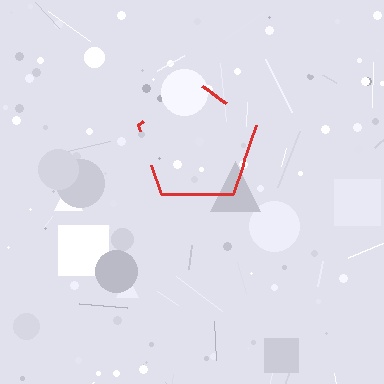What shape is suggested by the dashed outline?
The dashed outline suggests a pentagon.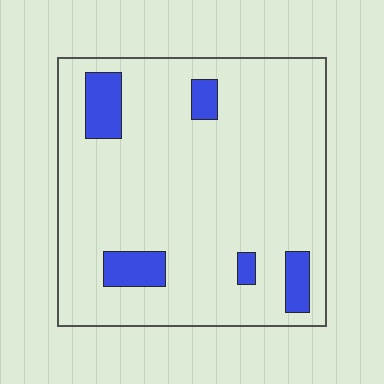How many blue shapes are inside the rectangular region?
5.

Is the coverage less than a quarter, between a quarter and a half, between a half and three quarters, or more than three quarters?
Less than a quarter.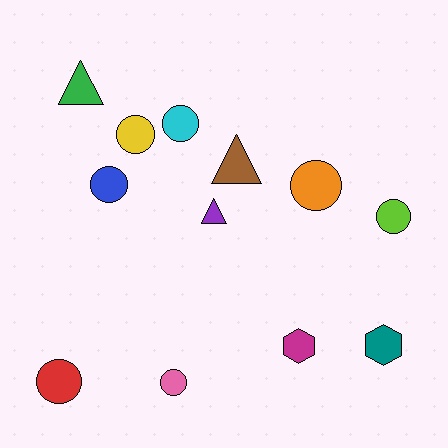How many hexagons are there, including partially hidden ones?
There are 2 hexagons.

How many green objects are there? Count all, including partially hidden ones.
There is 1 green object.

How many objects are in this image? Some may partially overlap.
There are 12 objects.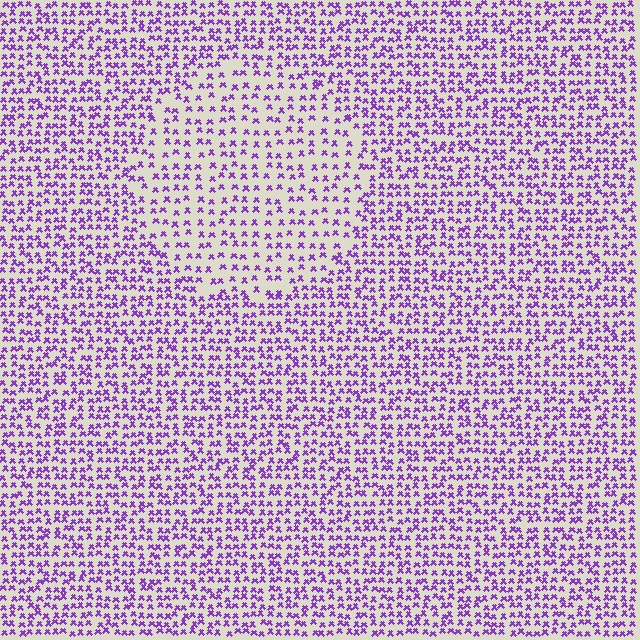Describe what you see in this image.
The image contains small purple elements arranged at two different densities. A circle-shaped region is visible where the elements are less densely packed than the surrounding area.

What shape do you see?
I see a circle.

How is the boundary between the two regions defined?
The boundary is defined by a change in element density (approximately 1.8x ratio). All elements are the same color, size, and shape.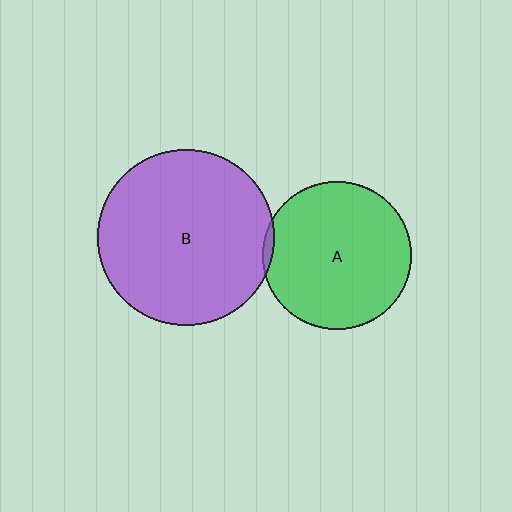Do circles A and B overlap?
Yes.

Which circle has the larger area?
Circle B (purple).